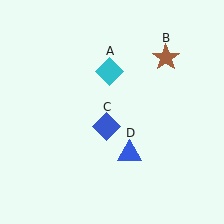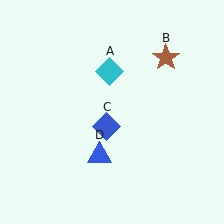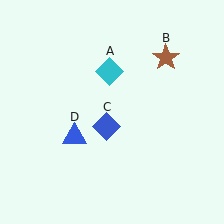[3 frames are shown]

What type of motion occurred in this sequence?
The blue triangle (object D) rotated clockwise around the center of the scene.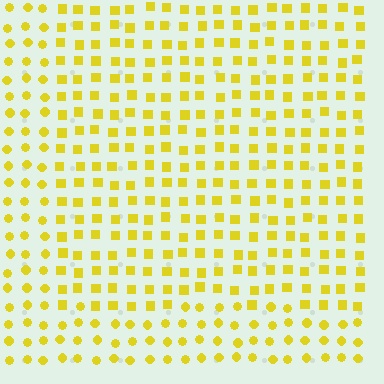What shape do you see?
I see a rectangle.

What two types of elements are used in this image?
The image uses squares inside the rectangle region and circles outside it.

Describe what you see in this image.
The image is filled with small yellow elements arranged in a uniform grid. A rectangle-shaped region contains squares, while the surrounding area contains circles. The boundary is defined purely by the change in element shape.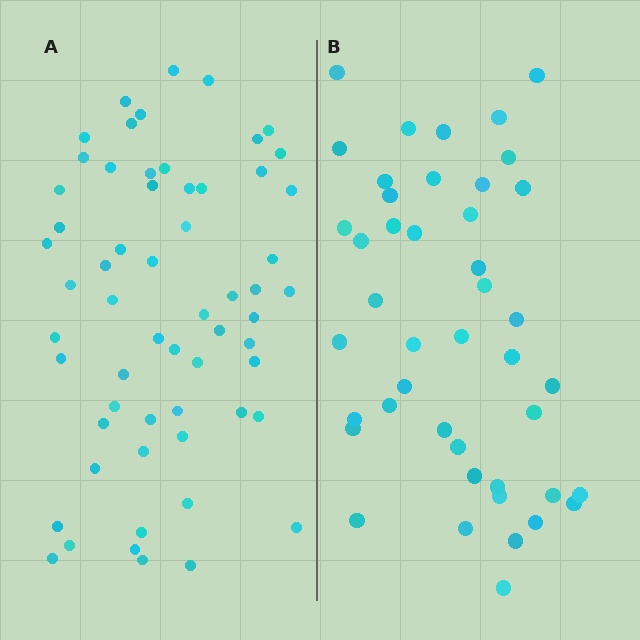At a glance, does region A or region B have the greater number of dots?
Region A (the left region) has more dots.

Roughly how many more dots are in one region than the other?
Region A has approximately 15 more dots than region B.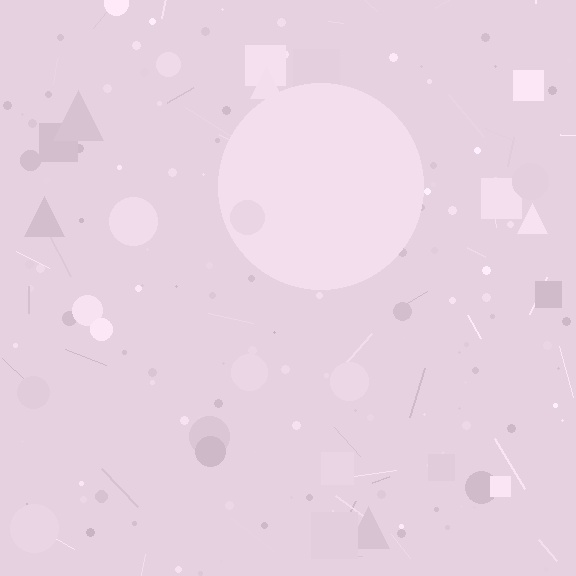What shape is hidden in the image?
A circle is hidden in the image.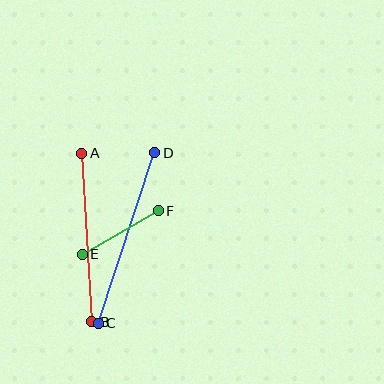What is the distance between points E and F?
The distance is approximately 87 pixels.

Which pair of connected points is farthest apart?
Points C and D are farthest apart.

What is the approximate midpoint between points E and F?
The midpoint is at approximately (120, 232) pixels.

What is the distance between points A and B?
The distance is approximately 169 pixels.